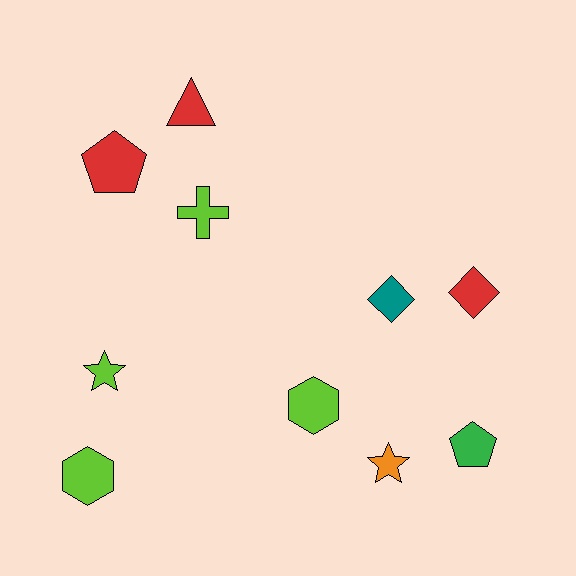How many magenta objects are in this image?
There are no magenta objects.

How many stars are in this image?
There are 2 stars.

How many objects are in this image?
There are 10 objects.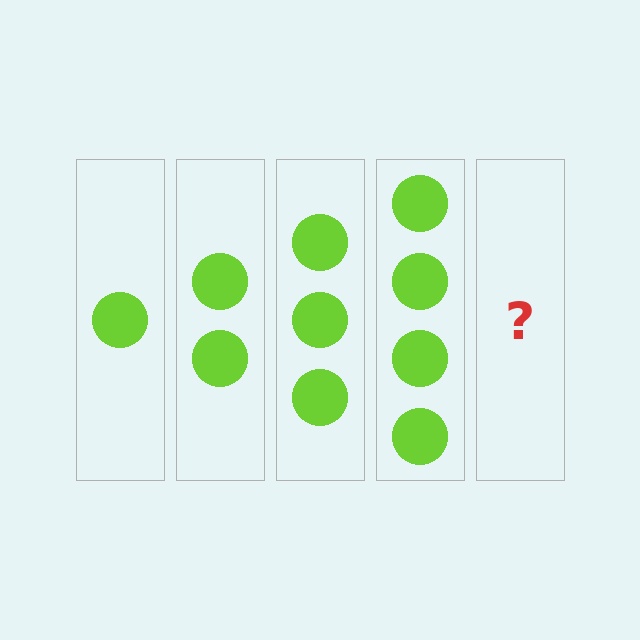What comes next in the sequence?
The next element should be 5 circles.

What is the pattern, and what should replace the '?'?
The pattern is that each step adds one more circle. The '?' should be 5 circles.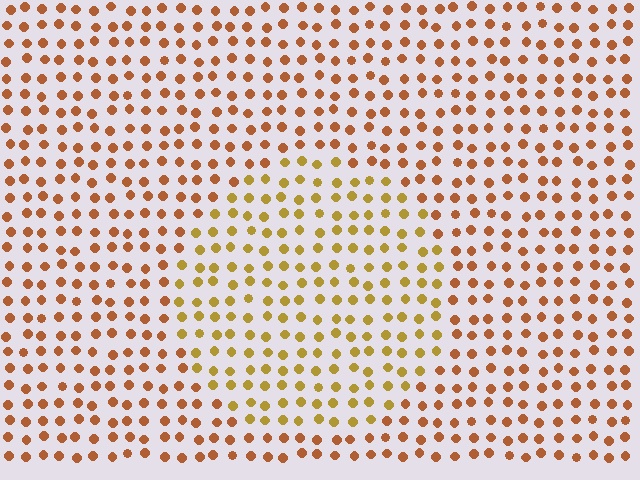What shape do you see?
I see a circle.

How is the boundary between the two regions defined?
The boundary is defined purely by a slight shift in hue (about 27 degrees). Spacing, size, and orientation are identical on both sides.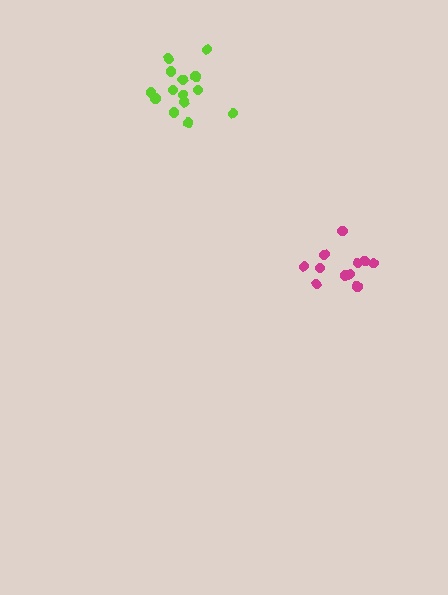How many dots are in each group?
Group 1: 14 dots, Group 2: 11 dots (25 total).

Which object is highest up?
The lime cluster is topmost.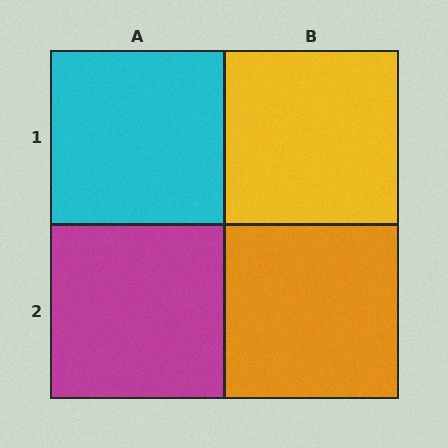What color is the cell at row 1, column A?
Cyan.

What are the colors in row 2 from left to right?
Magenta, orange.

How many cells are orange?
1 cell is orange.